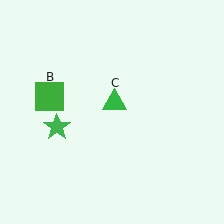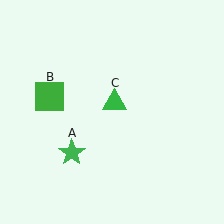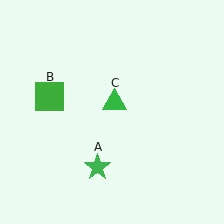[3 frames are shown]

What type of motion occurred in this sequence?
The green star (object A) rotated counterclockwise around the center of the scene.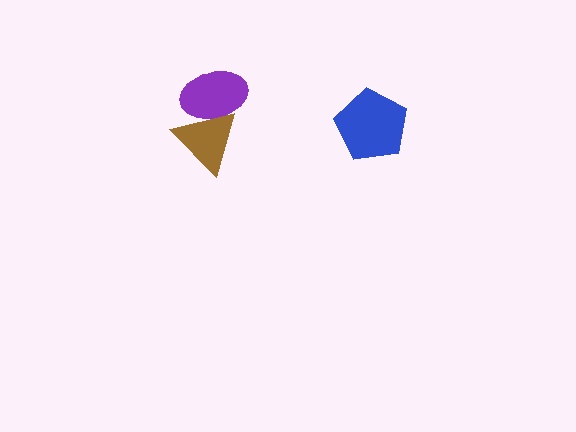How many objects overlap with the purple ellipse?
1 object overlaps with the purple ellipse.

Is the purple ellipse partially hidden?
Yes, it is partially covered by another shape.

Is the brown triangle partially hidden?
No, no other shape covers it.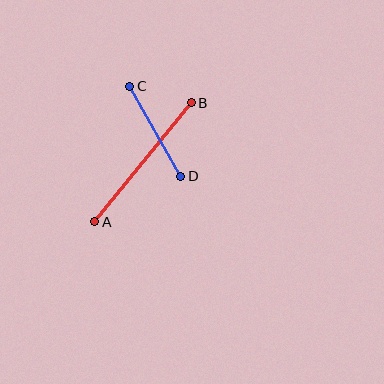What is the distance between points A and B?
The distance is approximately 153 pixels.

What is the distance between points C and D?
The distance is approximately 103 pixels.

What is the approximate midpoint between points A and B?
The midpoint is at approximately (143, 162) pixels.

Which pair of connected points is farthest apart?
Points A and B are farthest apart.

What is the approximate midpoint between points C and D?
The midpoint is at approximately (155, 131) pixels.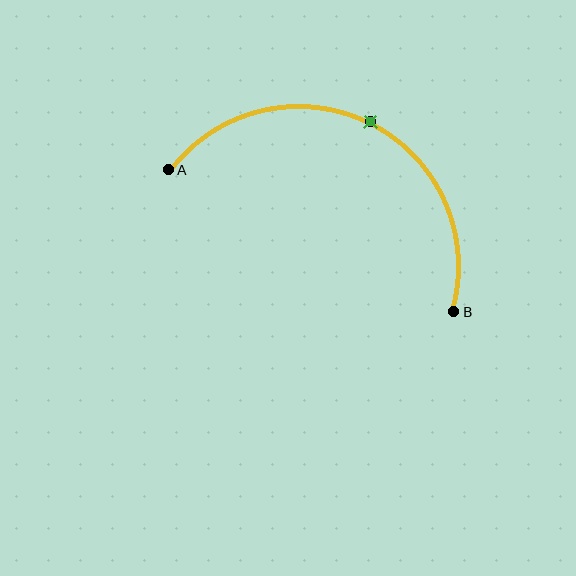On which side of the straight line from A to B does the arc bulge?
The arc bulges above the straight line connecting A and B.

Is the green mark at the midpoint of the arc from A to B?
Yes. The green mark lies on the arc at equal arc-length from both A and B — it is the arc midpoint.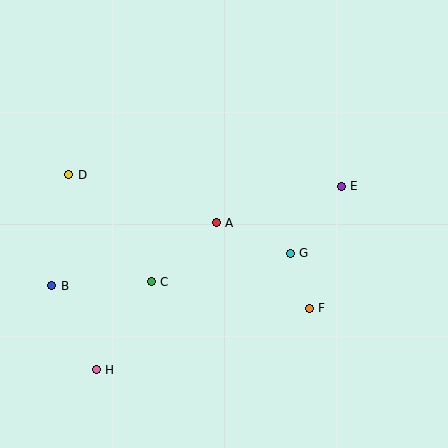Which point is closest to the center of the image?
Point A at (216, 223) is closest to the center.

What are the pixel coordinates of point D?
Point D is at (69, 175).